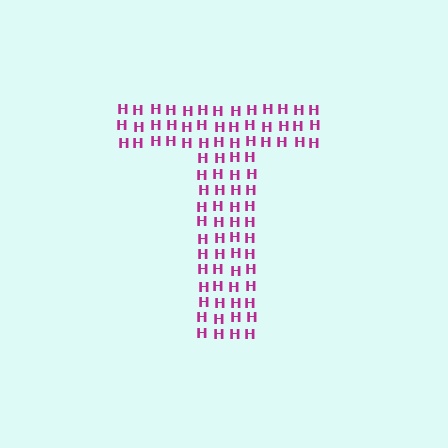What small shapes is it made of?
It is made of small letter H's.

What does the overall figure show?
The overall figure shows the letter T.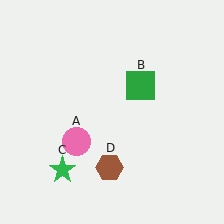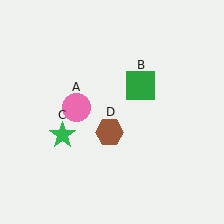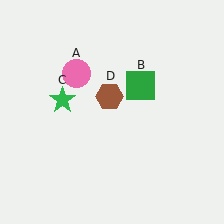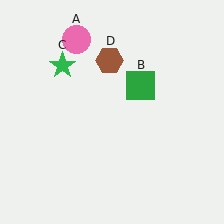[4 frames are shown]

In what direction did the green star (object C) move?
The green star (object C) moved up.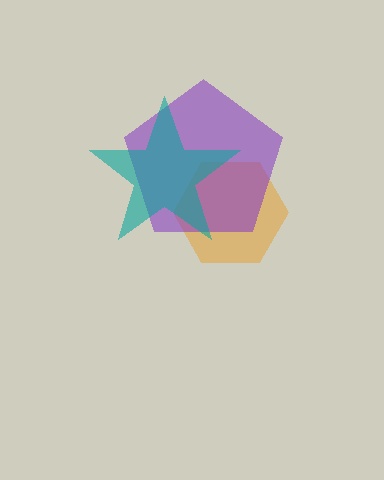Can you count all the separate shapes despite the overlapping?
Yes, there are 3 separate shapes.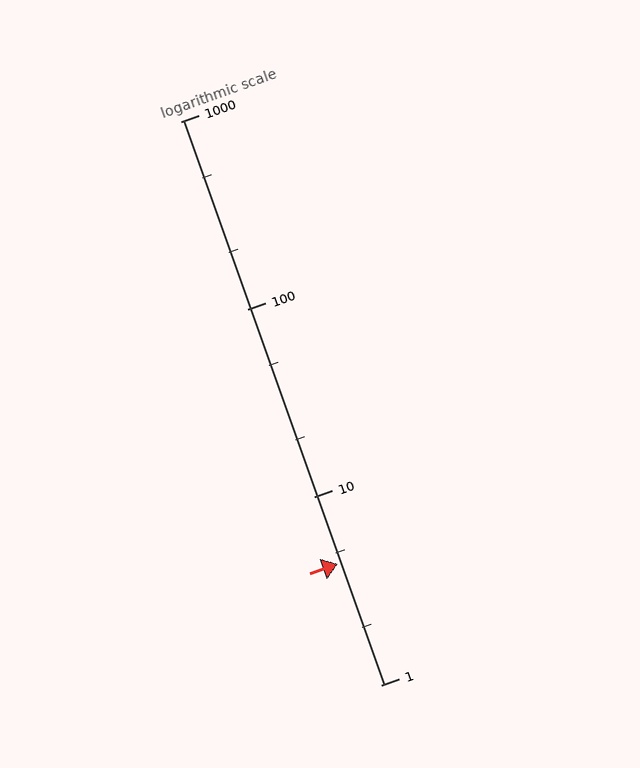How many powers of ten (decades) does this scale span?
The scale spans 3 decades, from 1 to 1000.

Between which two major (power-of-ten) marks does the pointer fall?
The pointer is between 1 and 10.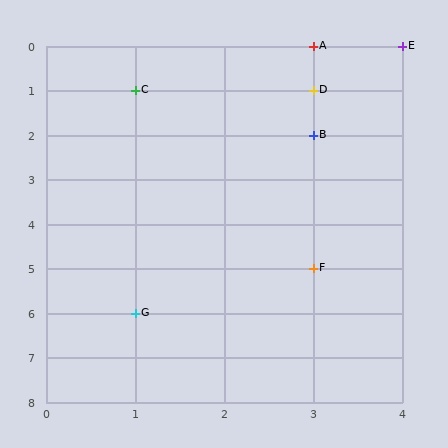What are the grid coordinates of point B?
Point B is at grid coordinates (3, 2).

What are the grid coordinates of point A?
Point A is at grid coordinates (3, 0).